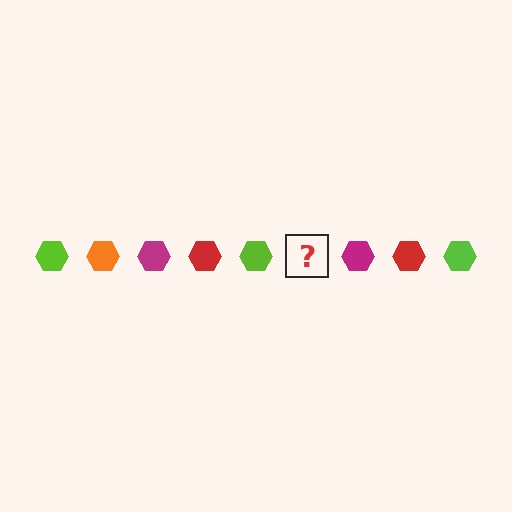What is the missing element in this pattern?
The missing element is an orange hexagon.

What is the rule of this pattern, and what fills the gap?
The rule is that the pattern cycles through lime, orange, magenta, red hexagons. The gap should be filled with an orange hexagon.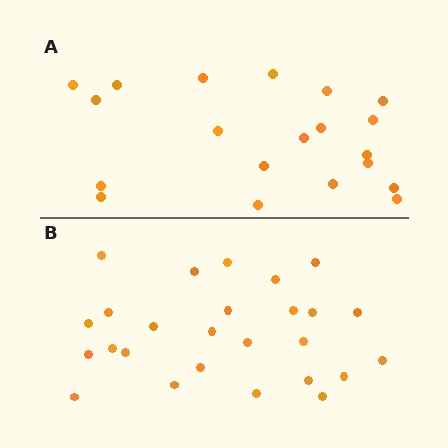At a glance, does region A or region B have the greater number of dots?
Region B (the bottom region) has more dots.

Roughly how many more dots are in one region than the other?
Region B has about 6 more dots than region A.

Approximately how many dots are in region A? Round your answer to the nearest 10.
About 20 dots.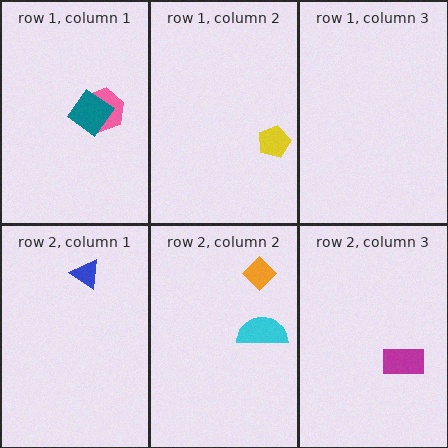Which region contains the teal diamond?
The row 1, column 1 region.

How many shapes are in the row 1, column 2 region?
1.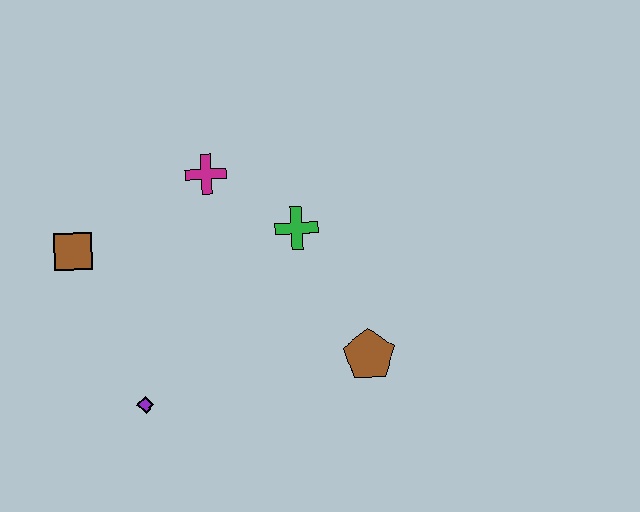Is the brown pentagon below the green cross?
Yes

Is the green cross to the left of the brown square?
No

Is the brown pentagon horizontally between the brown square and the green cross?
No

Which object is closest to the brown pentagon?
The green cross is closest to the brown pentagon.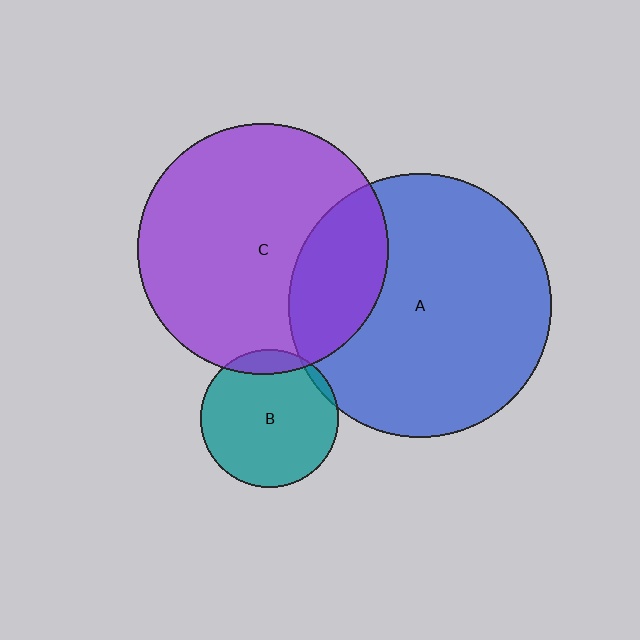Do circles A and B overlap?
Yes.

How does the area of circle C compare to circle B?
Approximately 3.3 times.